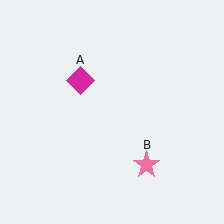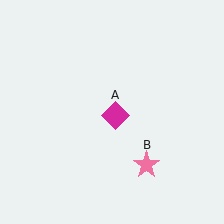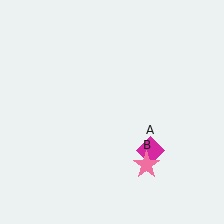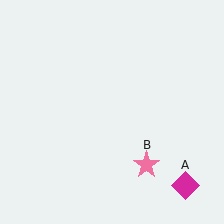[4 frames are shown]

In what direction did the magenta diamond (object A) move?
The magenta diamond (object A) moved down and to the right.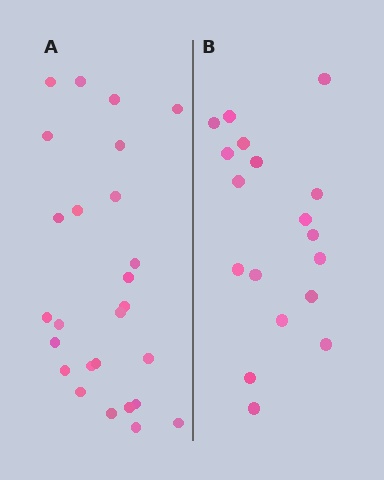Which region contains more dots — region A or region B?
Region A (the left region) has more dots.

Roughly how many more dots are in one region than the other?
Region A has roughly 8 or so more dots than region B.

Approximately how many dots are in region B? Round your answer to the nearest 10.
About 20 dots. (The exact count is 18, which rounds to 20.)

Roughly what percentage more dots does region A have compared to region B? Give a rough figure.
About 45% more.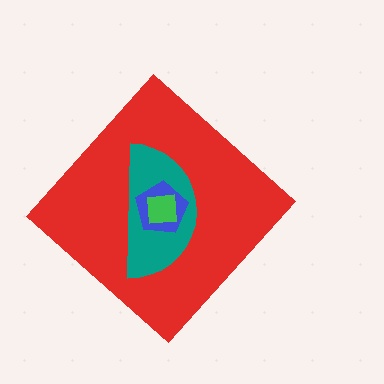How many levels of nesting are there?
4.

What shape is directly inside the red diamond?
The teal semicircle.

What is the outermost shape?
The red diamond.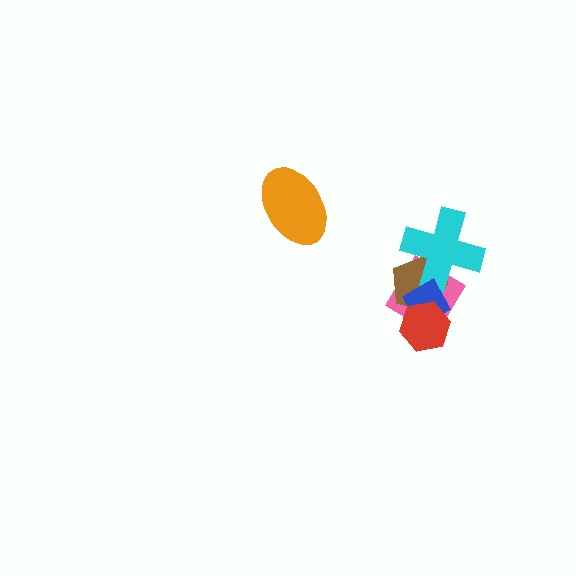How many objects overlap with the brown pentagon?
4 objects overlap with the brown pentagon.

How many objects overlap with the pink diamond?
4 objects overlap with the pink diamond.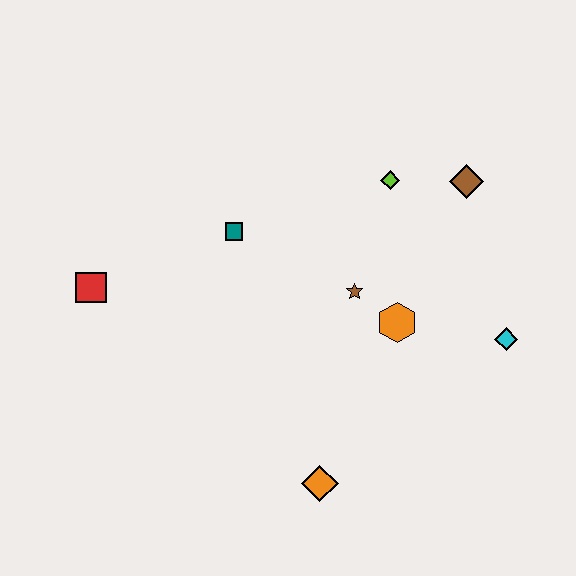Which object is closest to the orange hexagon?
The brown star is closest to the orange hexagon.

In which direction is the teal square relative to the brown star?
The teal square is to the left of the brown star.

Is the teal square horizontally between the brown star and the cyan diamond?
No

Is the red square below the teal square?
Yes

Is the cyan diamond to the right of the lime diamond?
Yes